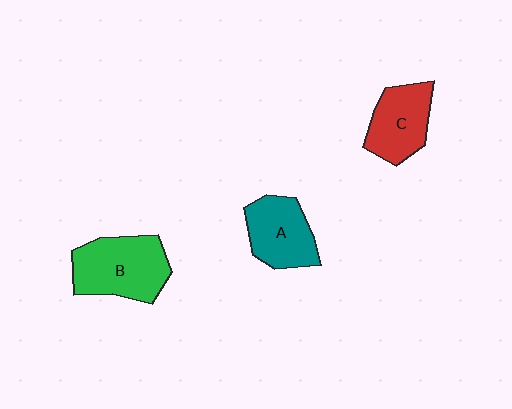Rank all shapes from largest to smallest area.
From largest to smallest: B (green), A (teal), C (red).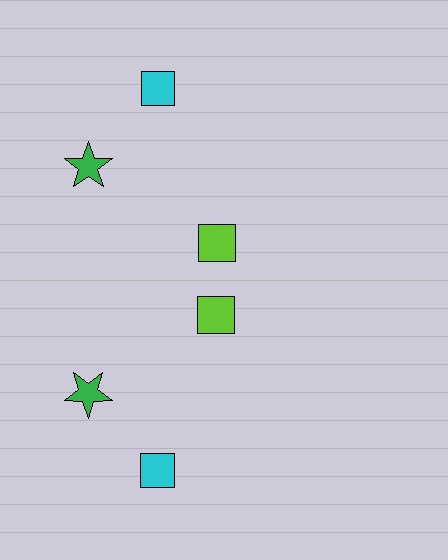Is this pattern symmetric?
Yes, this pattern has bilateral (reflection) symmetry.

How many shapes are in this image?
There are 6 shapes in this image.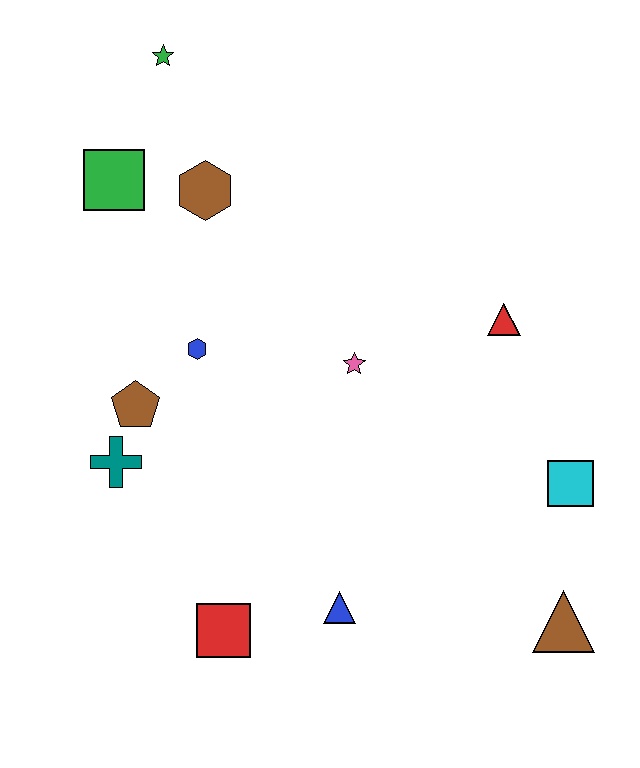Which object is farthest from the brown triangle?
The green star is farthest from the brown triangle.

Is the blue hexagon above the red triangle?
No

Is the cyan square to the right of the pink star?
Yes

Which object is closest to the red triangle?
The pink star is closest to the red triangle.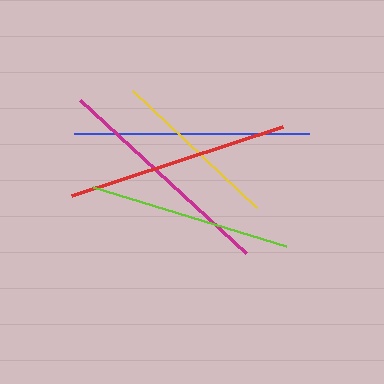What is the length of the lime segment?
The lime segment is approximately 202 pixels long.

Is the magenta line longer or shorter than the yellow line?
The magenta line is longer than the yellow line.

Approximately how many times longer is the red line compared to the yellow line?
The red line is approximately 1.3 times the length of the yellow line.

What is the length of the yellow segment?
The yellow segment is approximately 171 pixels long.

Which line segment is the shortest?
The yellow line is the shortest at approximately 171 pixels.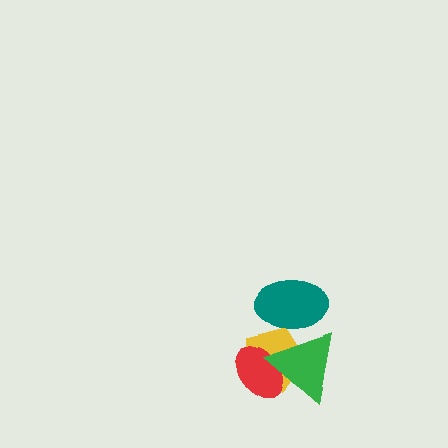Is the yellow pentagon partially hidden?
Yes, it is partially covered by another shape.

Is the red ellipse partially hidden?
Yes, it is partially covered by another shape.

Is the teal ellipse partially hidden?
No, no other shape covers it.